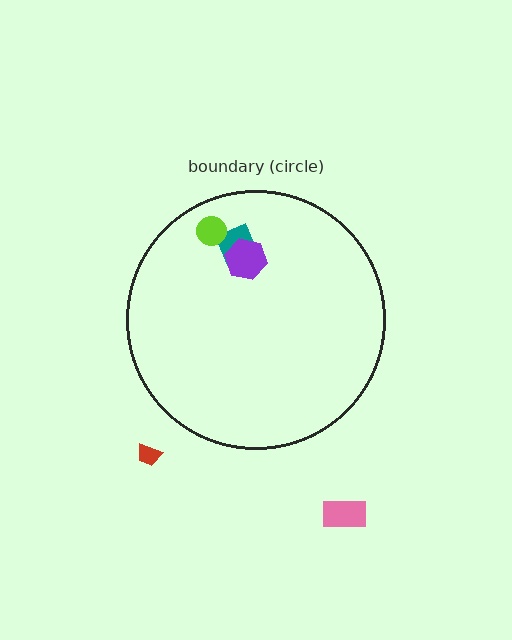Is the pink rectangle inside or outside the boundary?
Outside.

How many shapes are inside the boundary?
3 inside, 2 outside.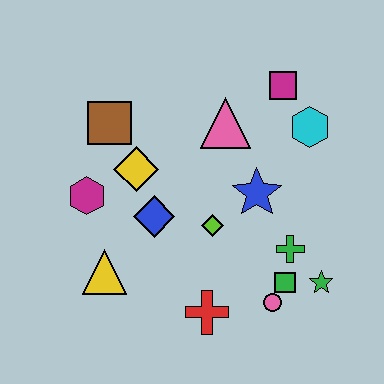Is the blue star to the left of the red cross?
No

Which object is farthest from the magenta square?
The yellow triangle is farthest from the magenta square.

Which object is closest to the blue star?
The lime diamond is closest to the blue star.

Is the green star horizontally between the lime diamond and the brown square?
No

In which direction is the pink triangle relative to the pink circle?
The pink triangle is above the pink circle.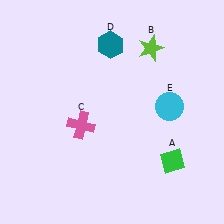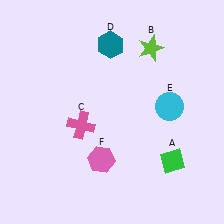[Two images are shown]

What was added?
A pink hexagon (F) was added in Image 2.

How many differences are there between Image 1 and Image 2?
There is 1 difference between the two images.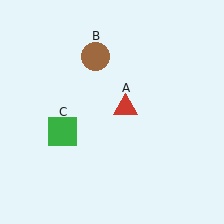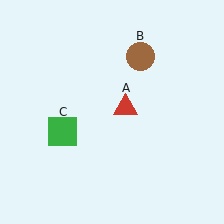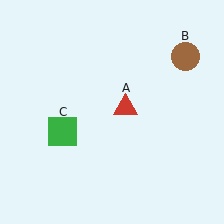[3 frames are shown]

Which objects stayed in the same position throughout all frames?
Red triangle (object A) and green square (object C) remained stationary.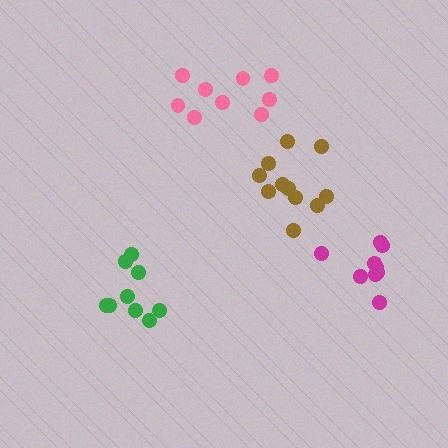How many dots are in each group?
Group 1: 9 dots, Group 2: 9 dots, Group 3: 9 dots, Group 4: 11 dots (38 total).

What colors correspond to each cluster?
The clusters are colored: pink, magenta, green, brown.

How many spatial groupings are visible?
There are 4 spatial groupings.